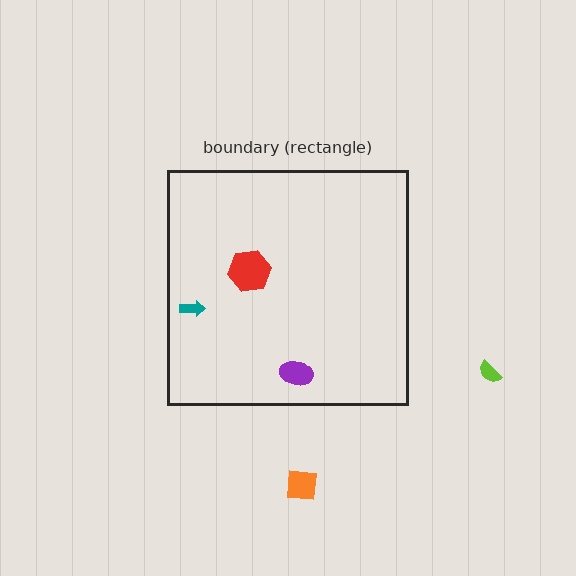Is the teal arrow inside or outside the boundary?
Inside.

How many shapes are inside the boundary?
3 inside, 2 outside.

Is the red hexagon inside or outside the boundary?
Inside.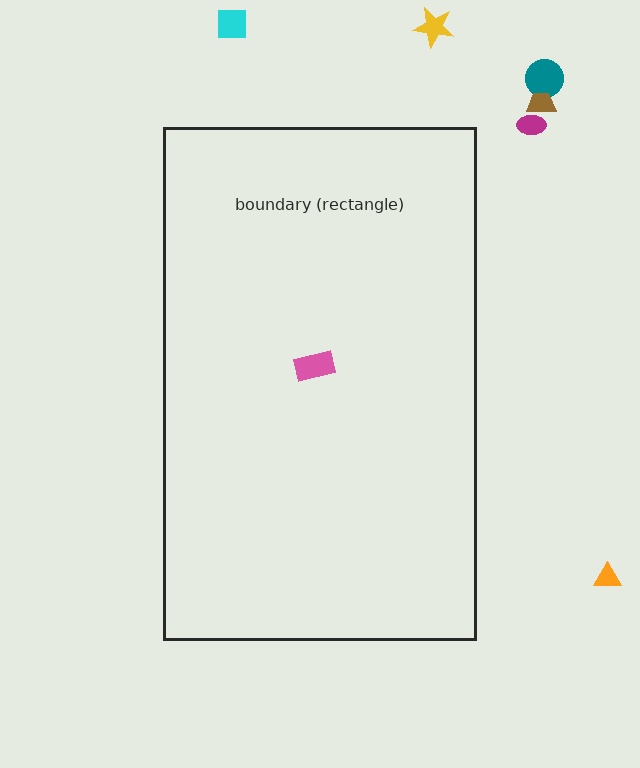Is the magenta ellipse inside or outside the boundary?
Outside.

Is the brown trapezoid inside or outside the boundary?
Outside.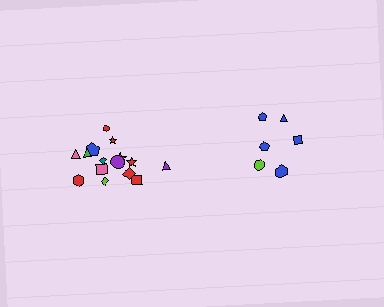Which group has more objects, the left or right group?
The left group.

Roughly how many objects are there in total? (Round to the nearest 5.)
Roughly 20 objects in total.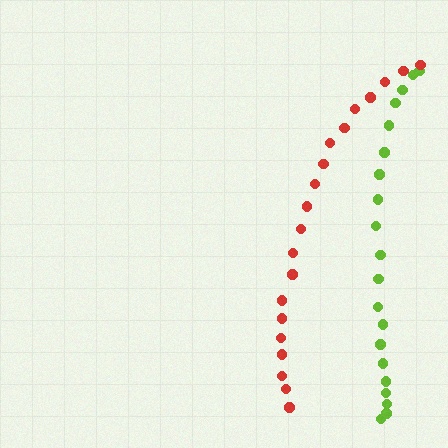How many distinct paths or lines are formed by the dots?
There are 2 distinct paths.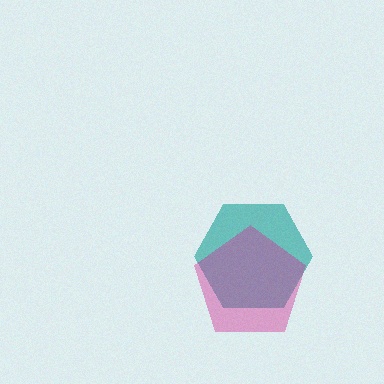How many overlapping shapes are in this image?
There are 2 overlapping shapes in the image.